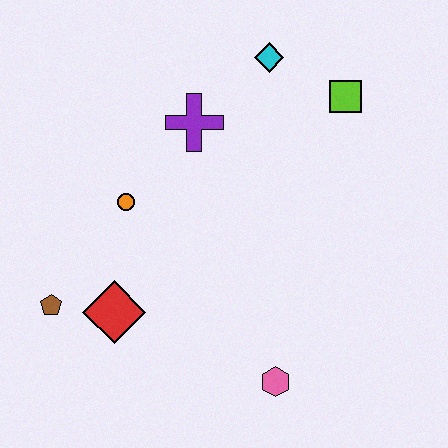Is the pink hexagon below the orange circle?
Yes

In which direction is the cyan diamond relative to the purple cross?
The cyan diamond is to the right of the purple cross.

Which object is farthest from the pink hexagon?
The cyan diamond is farthest from the pink hexagon.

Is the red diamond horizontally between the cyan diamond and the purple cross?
No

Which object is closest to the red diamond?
The brown pentagon is closest to the red diamond.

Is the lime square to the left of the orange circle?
No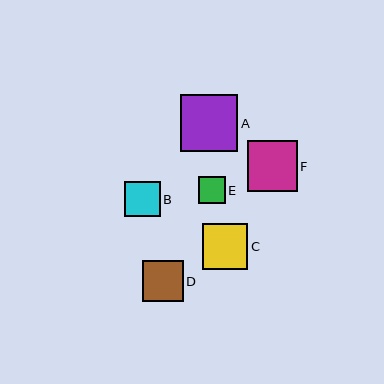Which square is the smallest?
Square E is the smallest with a size of approximately 27 pixels.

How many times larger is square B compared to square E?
Square B is approximately 1.3 times the size of square E.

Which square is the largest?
Square A is the largest with a size of approximately 57 pixels.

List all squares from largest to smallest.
From largest to smallest: A, F, C, D, B, E.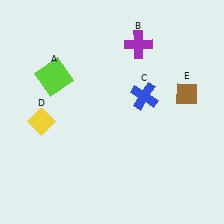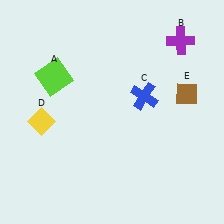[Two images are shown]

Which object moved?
The purple cross (B) moved right.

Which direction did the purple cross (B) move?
The purple cross (B) moved right.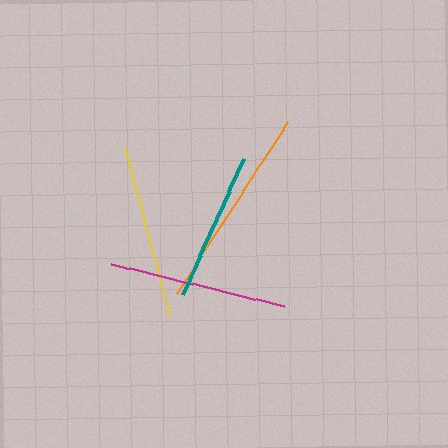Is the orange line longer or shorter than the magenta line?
The orange line is longer than the magenta line.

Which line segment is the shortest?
The teal line is the shortest at approximately 150 pixels.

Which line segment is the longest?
The orange line is the longest at approximately 205 pixels.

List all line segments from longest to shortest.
From longest to shortest: orange, magenta, yellow, teal.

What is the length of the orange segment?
The orange segment is approximately 205 pixels long.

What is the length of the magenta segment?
The magenta segment is approximately 179 pixels long.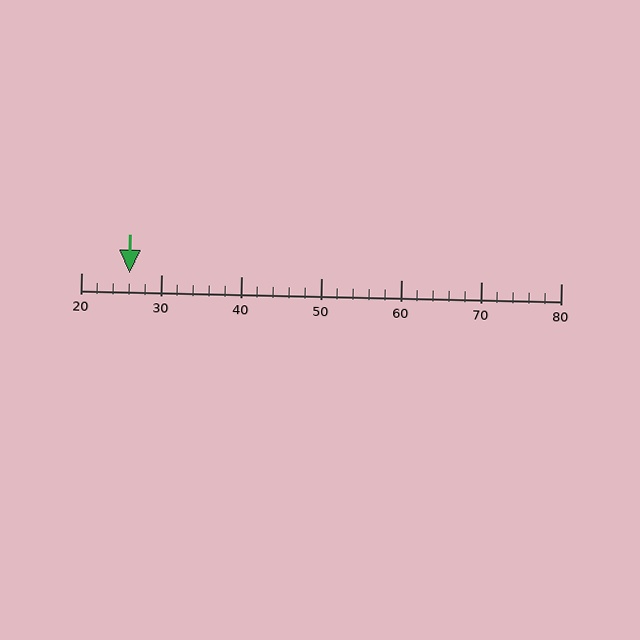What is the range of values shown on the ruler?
The ruler shows values from 20 to 80.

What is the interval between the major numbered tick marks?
The major tick marks are spaced 10 units apart.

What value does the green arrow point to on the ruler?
The green arrow points to approximately 26.